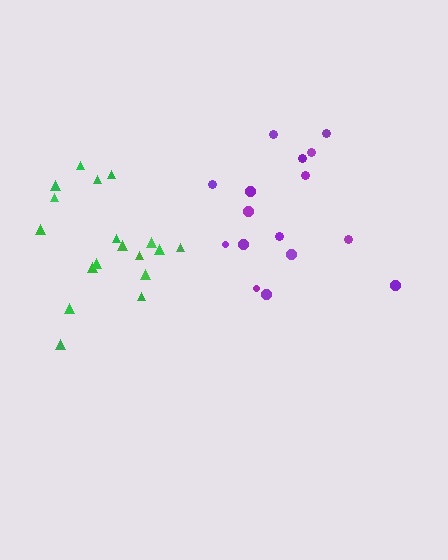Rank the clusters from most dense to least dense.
green, purple.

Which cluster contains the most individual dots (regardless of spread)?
Green (18).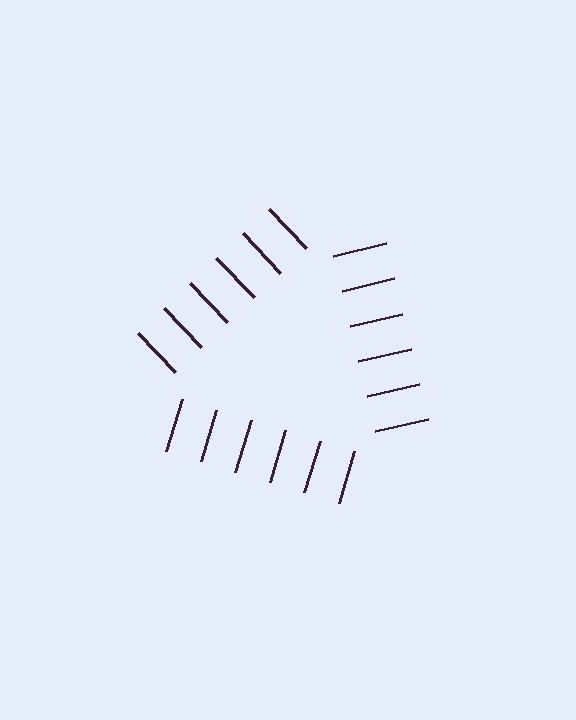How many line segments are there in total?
18 — 6 along each of the 3 edges.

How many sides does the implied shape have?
3 sides — the line-ends trace a triangle.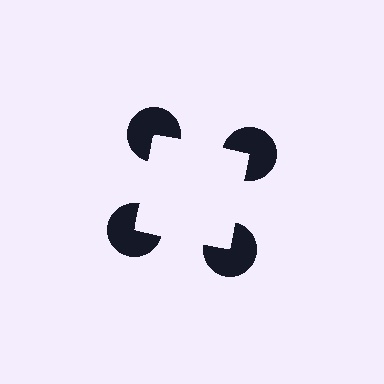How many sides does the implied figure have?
4 sides.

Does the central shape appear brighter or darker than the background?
It typically appears slightly brighter than the background, even though no actual brightness change is drawn.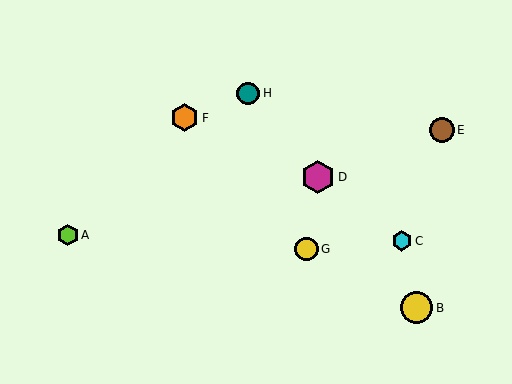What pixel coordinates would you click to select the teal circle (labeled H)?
Click at (248, 93) to select the teal circle H.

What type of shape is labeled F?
Shape F is an orange hexagon.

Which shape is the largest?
The magenta hexagon (labeled D) is the largest.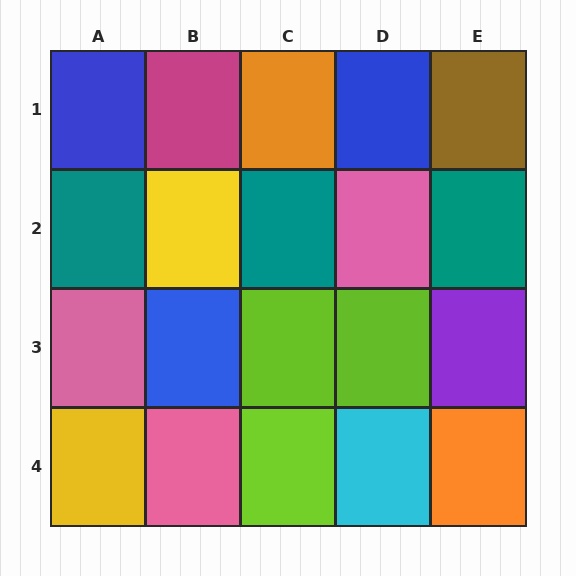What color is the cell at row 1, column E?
Brown.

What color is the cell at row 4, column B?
Pink.